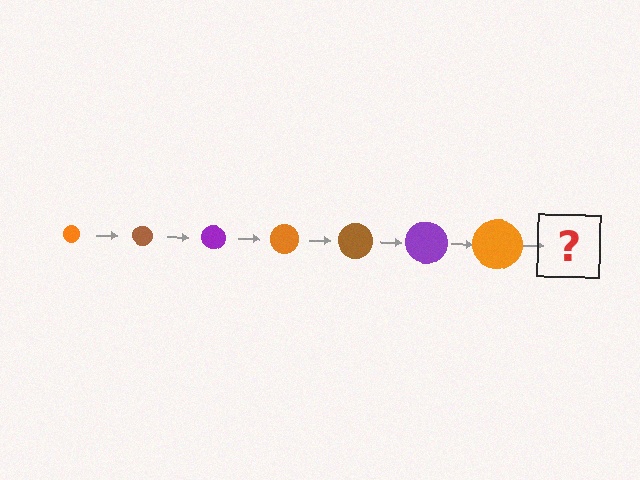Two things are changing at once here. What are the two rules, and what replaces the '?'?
The two rules are that the circle grows larger each step and the color cycles through orange, brown, and purple. The '?' should be a brown circle, larger than the previous one.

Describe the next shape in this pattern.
It should be a brown circle, larger than the previous one.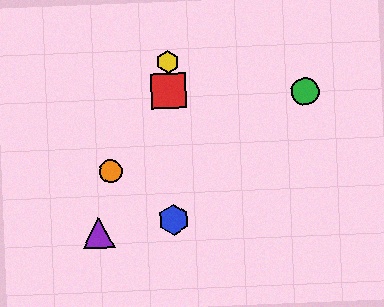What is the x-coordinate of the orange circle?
The orange circle is at x≈111.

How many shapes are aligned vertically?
3 shapes (the red square, the blue hexagon, the yellow hexagon) are aligned vertically.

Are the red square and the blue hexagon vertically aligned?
Yes, both are at x≈169.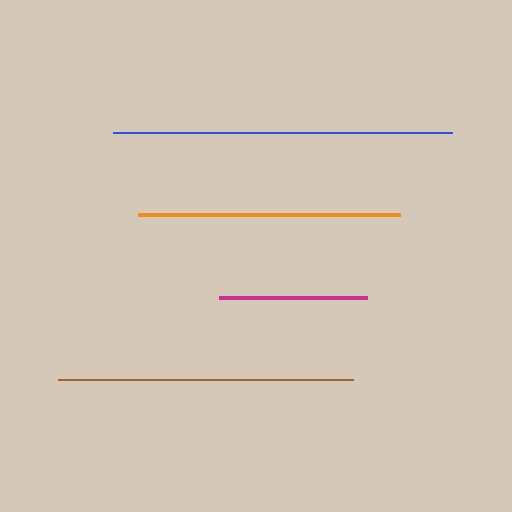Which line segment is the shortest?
The magenta line is the shortest at approximately 148 pixels.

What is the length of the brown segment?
The brown segment is approximately 294 pixels long.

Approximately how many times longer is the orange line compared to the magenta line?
The orange line is approximately 1.8 times the length of the magenta line.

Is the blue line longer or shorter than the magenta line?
The blue line is longer than the magenta line.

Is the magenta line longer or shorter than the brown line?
The brown line is longer than the magenta line.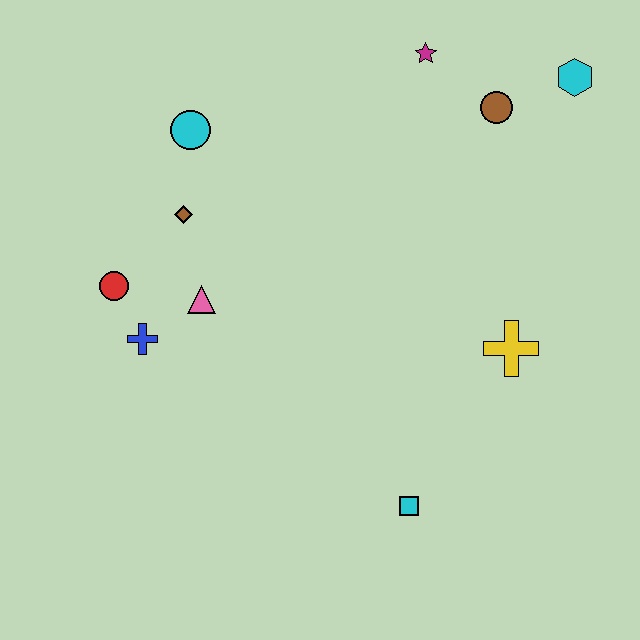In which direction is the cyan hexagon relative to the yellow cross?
The cyan hexagon is above the yellow cross.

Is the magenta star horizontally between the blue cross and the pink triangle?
No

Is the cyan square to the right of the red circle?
Yes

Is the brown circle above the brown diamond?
Yes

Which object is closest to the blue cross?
The red circle is closest to the blue cross.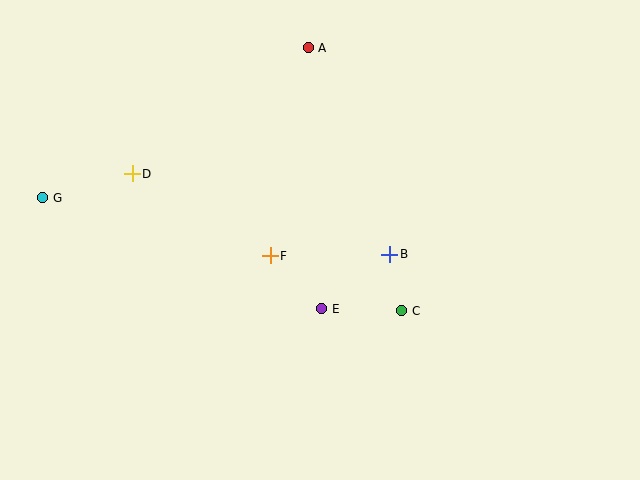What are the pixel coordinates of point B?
Point B is at (390, 254).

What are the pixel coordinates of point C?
Point C is at (401, 311).